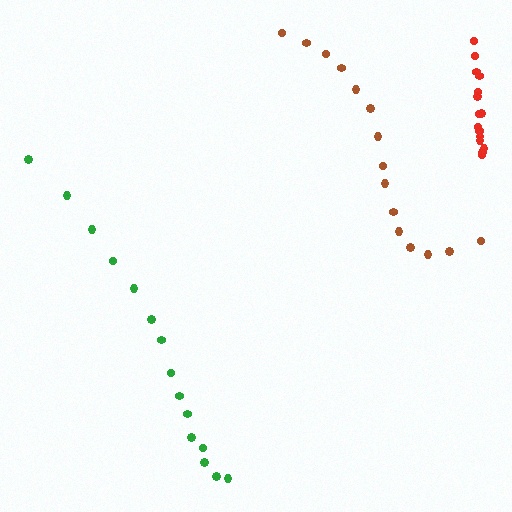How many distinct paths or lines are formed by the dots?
There are 3 distinct paths.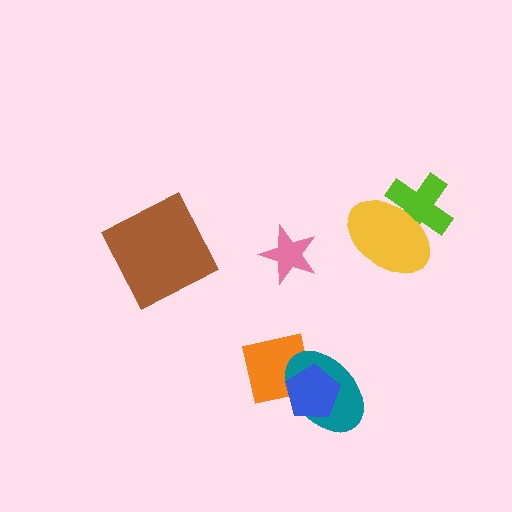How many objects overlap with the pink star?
0 objects overlap with the pink star.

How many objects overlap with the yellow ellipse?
1 object overlaps with the yellow ellipse.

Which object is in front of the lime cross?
The yellow ellipse is in front of the lime cross.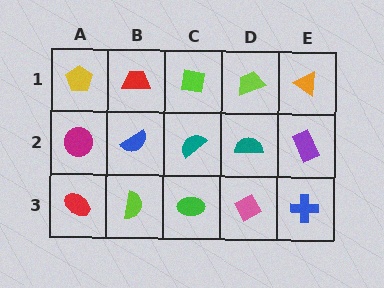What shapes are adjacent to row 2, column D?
A lime trapezoid (row 1, column D), a pink diamond (row 3, column D), a teal semicircle (row 2, column C), a purple rectangle (row 2, column E).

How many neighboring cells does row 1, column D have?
3.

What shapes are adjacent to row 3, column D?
A teal semicircle (row 2, column D), a green ellipse (row 3, column C), a blue cross (row 3, column E).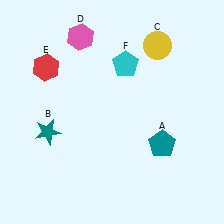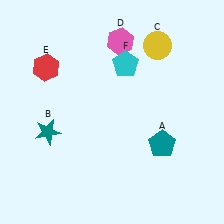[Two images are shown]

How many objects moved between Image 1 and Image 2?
1 object moved between the two images.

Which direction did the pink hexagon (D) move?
The pink hexagon (D) moved right.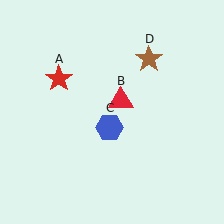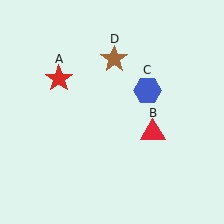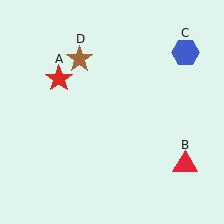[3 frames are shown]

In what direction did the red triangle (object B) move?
The red triangle (object B) moved down and to the right.